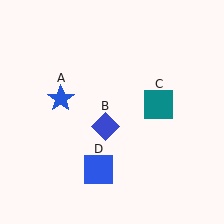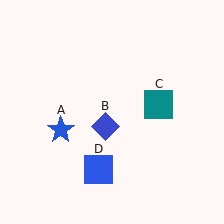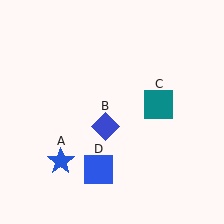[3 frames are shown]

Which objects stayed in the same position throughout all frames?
Blue diamond (object B) and teal square (object C) and blue square (object D) remained stationary.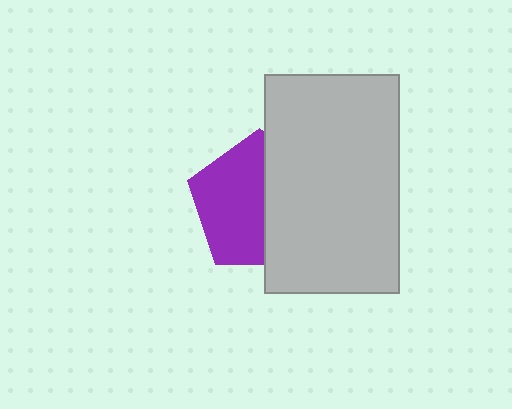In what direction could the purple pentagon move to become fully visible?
The purple pentagon could move left. That would shift it out from behind the light gray rectangle entirely.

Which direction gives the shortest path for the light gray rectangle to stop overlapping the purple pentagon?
Moving right gives the shortest separation.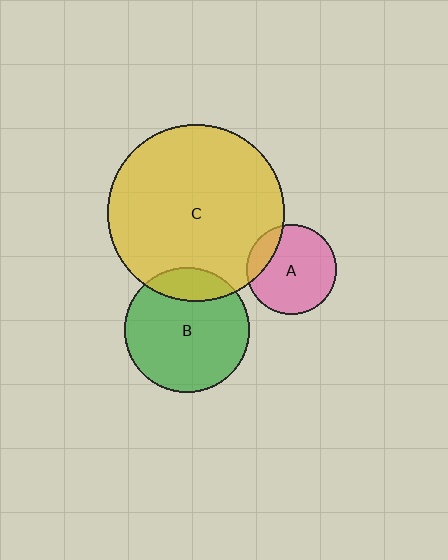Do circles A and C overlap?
Yes.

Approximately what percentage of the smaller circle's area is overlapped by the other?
Approximately 15%.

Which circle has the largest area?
Circle C (yellow).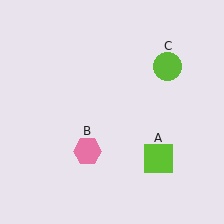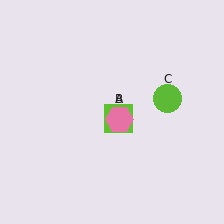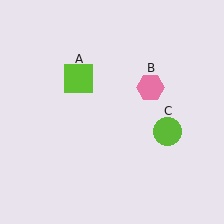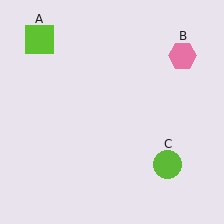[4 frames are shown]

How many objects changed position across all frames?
3 objects changed position: lime square (object A), pink hexagon (object B), lime circle (object C).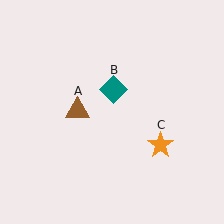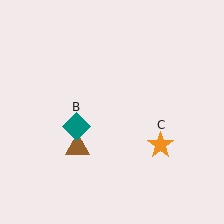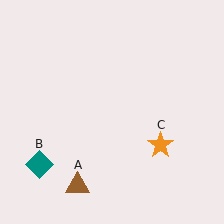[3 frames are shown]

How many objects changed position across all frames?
2 objects changed position: brown triangle (object A), teal diamond (object B).